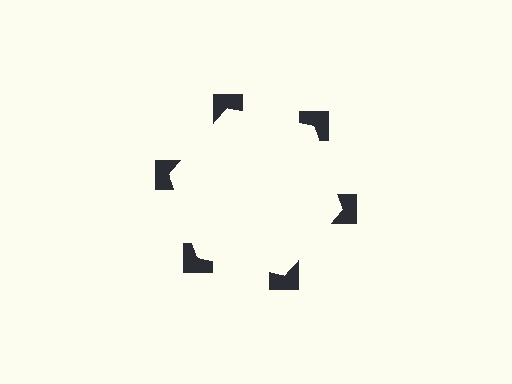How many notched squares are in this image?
There are 6 — one at each vertex of the illusory hexagon.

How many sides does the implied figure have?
6 sides.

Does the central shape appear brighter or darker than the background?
It typically appears slightly brighter than the background, even though no actual brightness change is drawn.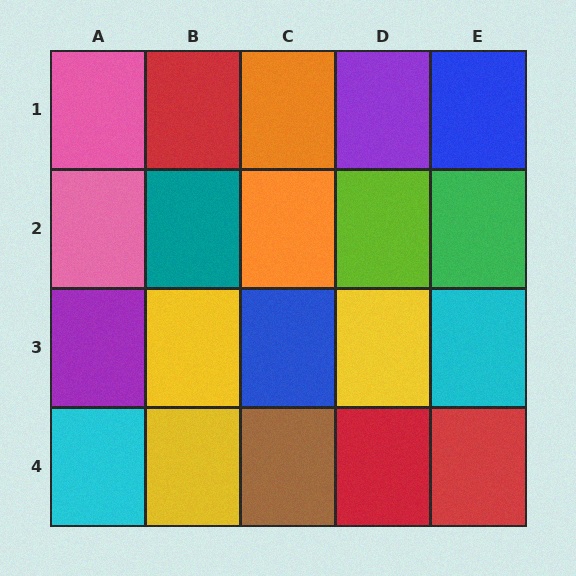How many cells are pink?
2 cells are pink.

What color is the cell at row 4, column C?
Brown.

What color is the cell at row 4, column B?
Yellow.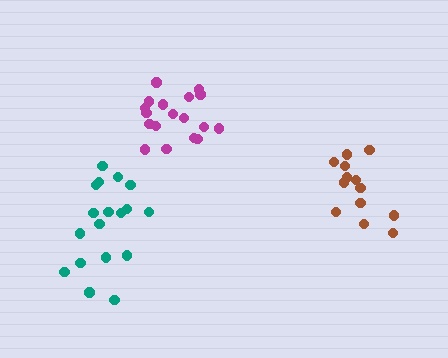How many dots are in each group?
Group 1: 18 dots, Group 2: 13 dots, Group 3: 18 dots (49 total).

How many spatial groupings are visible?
There are 3 spatial groupings.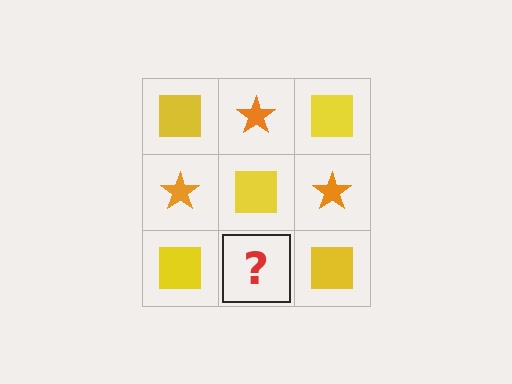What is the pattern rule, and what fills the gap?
The rule is that it alternates yellow square and orange star in a checkerboard pattern. The gap should be filled with an orange star.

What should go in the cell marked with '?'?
The missing cell should contain an orange star.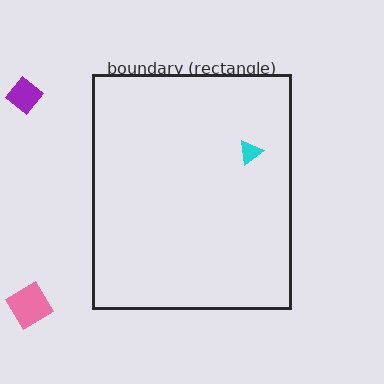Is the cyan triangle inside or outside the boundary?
Inside.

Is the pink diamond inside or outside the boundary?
Outside.